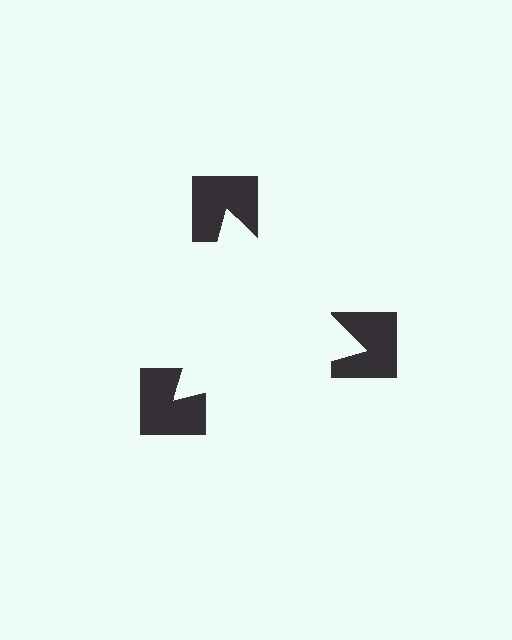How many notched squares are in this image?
There are 3 — one at each vertex of the illusory triangle.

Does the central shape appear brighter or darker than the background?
It typically appears slightly brighter than the background, even though no actual brightness change is drawn.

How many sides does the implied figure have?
3 sides.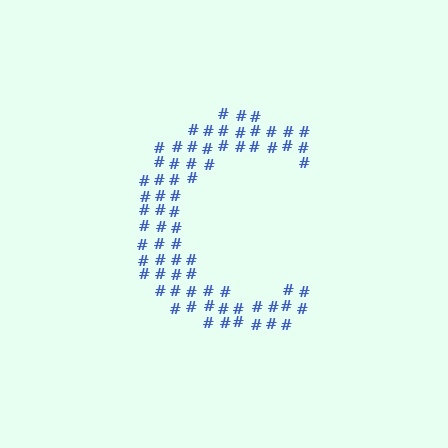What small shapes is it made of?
It is made of small hash symbols.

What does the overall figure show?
The overall figure shows the letter C.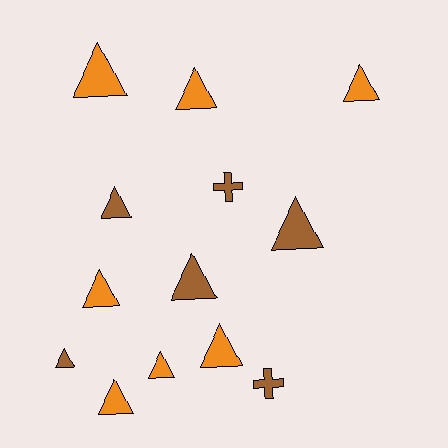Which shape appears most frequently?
Triangle, with 11 objects.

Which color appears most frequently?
Orange, with 7 objects.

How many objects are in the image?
There are 13 objects.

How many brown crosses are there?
There are 2 brown crosses.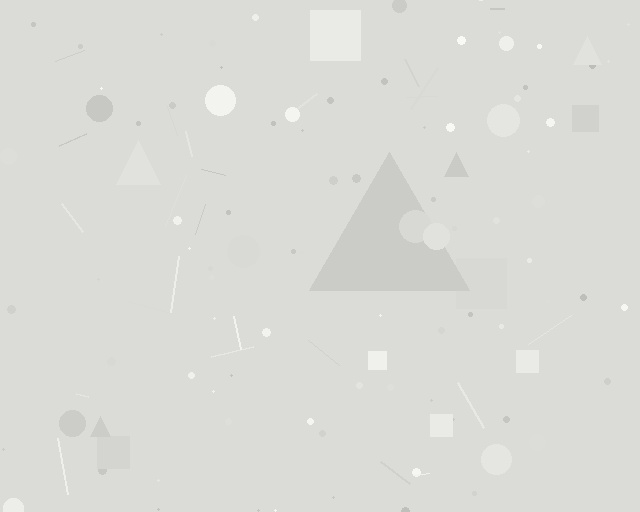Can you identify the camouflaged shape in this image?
The camouflaged shape is a triangle.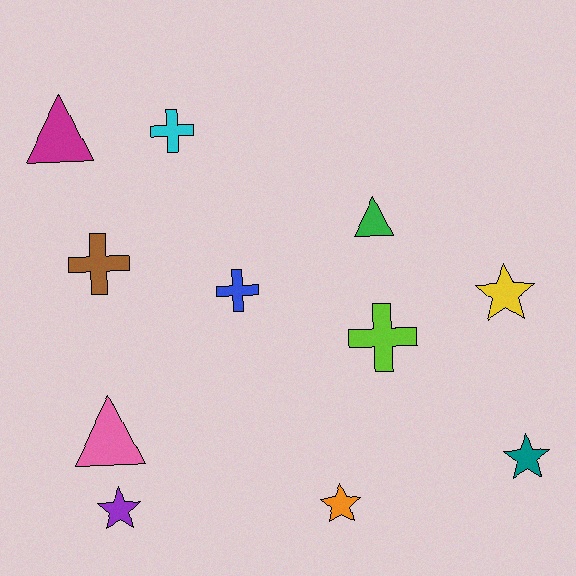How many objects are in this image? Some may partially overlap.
There are 11 objects.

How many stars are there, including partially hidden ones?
There are 4 stars.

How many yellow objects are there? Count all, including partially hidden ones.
There is 1 yellow object.